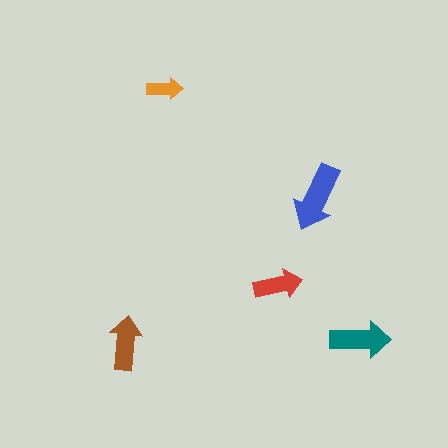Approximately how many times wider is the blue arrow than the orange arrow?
About 2 times wider.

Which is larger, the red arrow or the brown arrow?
The brown one.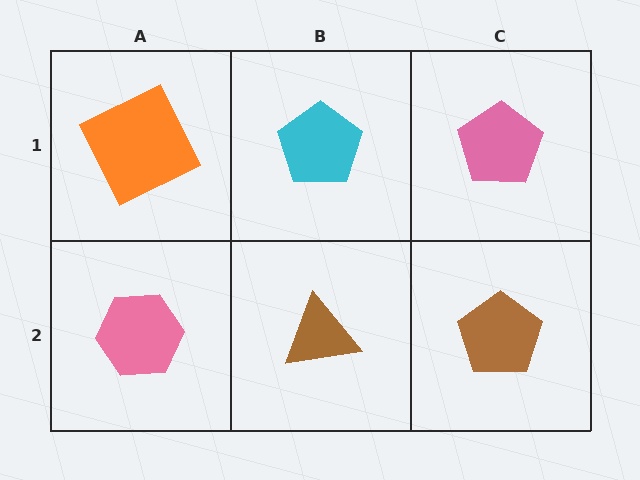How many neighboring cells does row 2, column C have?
2.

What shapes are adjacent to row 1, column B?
A brown triangle (row 2, column B), an orange square (row 1, column A), a pink pentagon (row 1, column C).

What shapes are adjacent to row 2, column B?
A cyan pentagon (row 1, column B), a pink hexagon (row 2, column A), a brown pentagon (row 2, column C).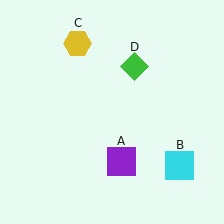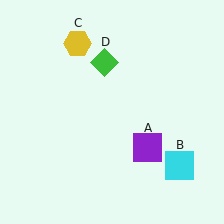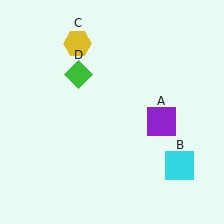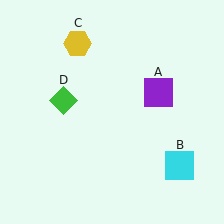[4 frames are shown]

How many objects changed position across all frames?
2 objects changed position: purple square (object A), green diamond (object D).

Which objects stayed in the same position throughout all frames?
Cyan square (object B) and yellow hexagon (object C) remained stationary.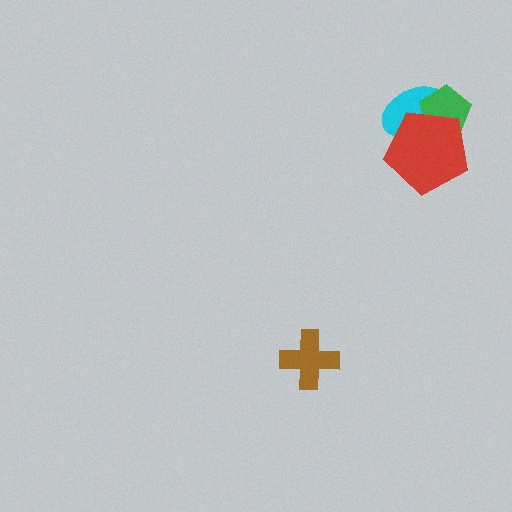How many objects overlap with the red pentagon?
2 objects overlap with the red pentagon.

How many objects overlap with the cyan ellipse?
2 objects overlap with the cyan ellipse.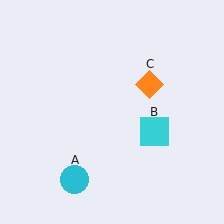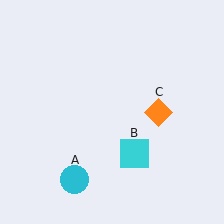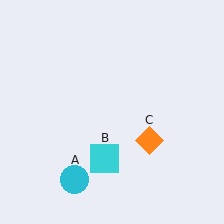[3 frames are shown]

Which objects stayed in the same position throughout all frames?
Cyan circle (object A) remained stationary.